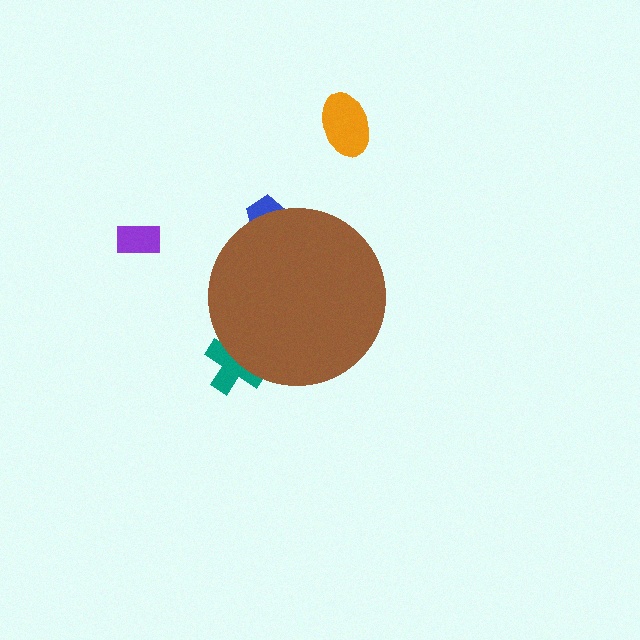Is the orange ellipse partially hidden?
No, the orange ellipse is fully visible.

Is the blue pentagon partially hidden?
Yes, the blue pentagon is partially hidden behind the brown circle.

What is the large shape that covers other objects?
A brown circle.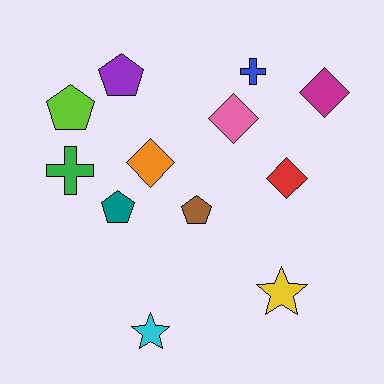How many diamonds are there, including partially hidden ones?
There are 4 diamonds.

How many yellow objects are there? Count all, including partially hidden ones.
There is 1 yellow object.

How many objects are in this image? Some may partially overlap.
There are 12 objects.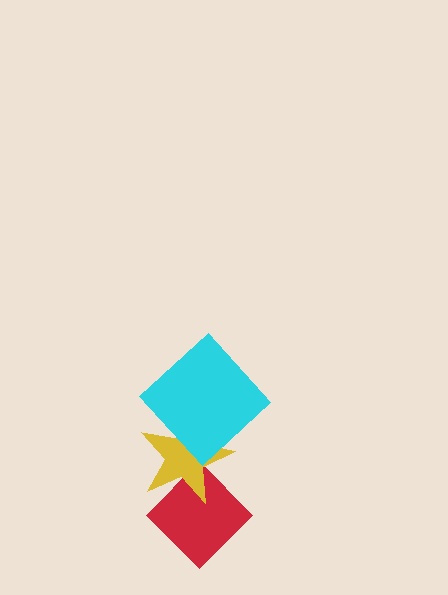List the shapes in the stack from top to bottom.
From top to bottom: the cyan diamond, the yellow star, the red diamond.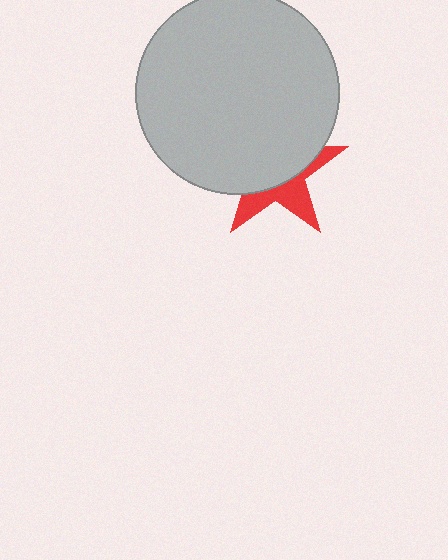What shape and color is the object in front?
The object in front is a light gray circle.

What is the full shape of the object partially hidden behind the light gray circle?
The partially hidden object is a red star.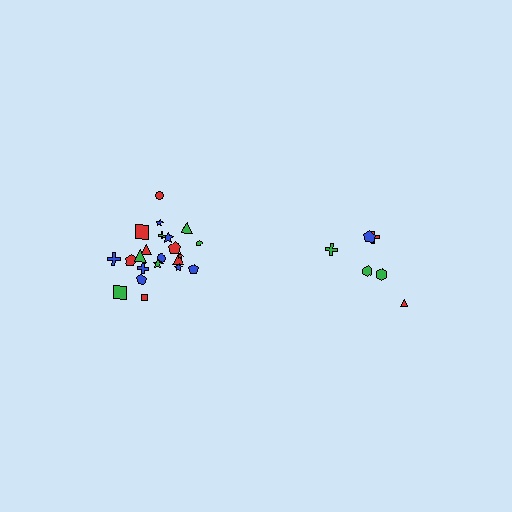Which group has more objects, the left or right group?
The left group.